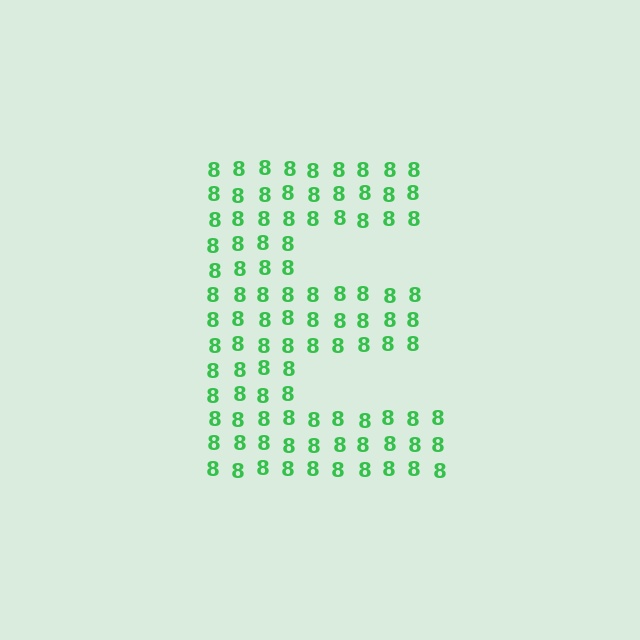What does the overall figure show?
The overall figure shows the letter E.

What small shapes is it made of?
It is made of small digit 8's.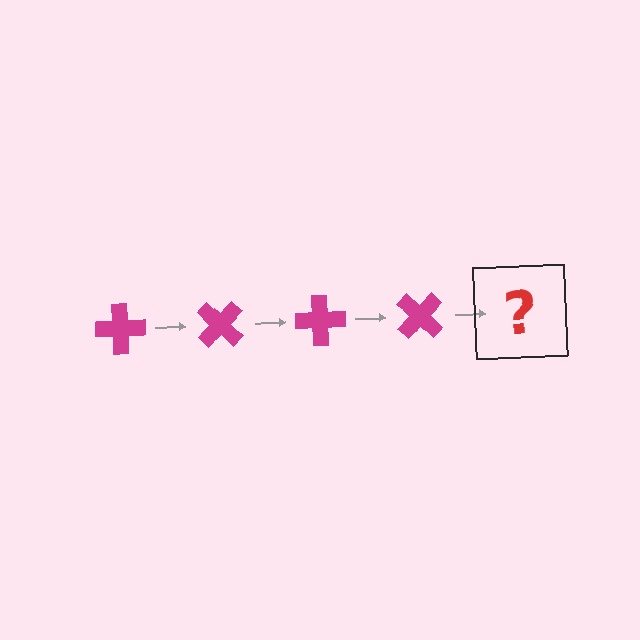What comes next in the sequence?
The next element should be a magenta cross rotated 180 degrees.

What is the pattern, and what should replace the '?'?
The pattern is that the cross rotates 45 degrees each step. The '?' should be a magenta cross rotated 180 degrees.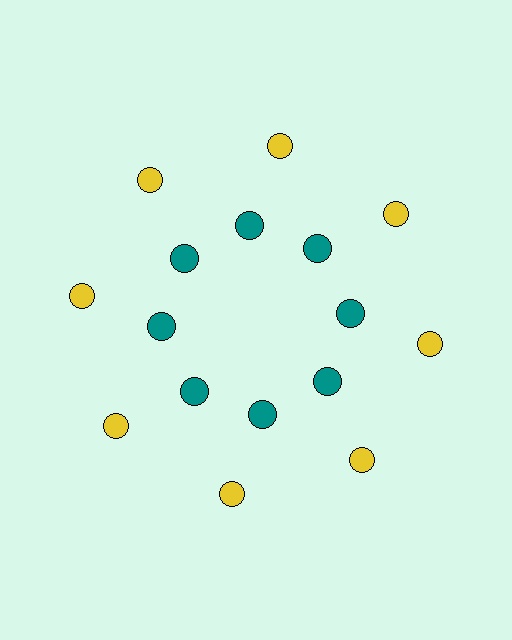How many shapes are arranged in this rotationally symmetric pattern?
There are 16 shapes, arranged in 8 groups of 2.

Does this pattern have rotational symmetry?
Yes, this pattern has 8-fold rotational symmetry. It looks the same after rotating 45 degrees around the center.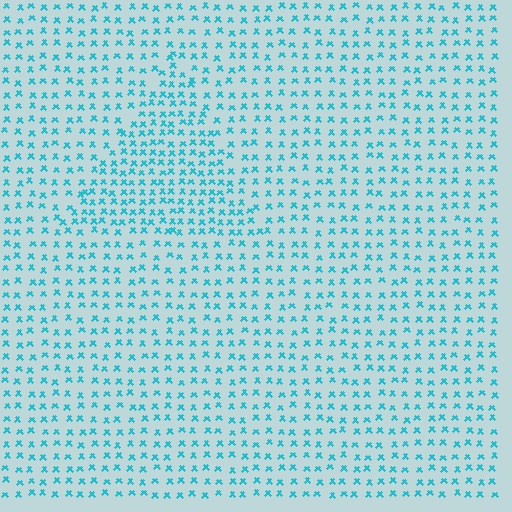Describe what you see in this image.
The image contains small cyan elements arranged at two different densities. A triangle-shaped region is visible where the elements are more densely packed than the surrounding area.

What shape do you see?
I see a triangle.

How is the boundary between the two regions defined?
The boundary is defined by a change in element density (approximately 1.6x ratio). All elements are the same color, size, and shape.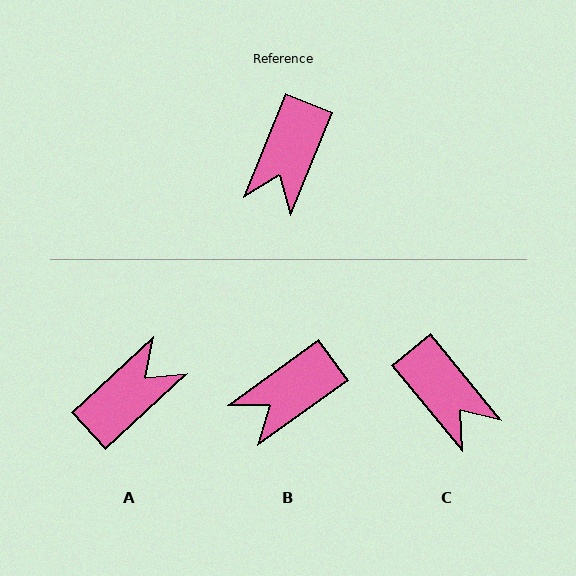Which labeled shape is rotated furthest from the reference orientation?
A, about 155 degrees away.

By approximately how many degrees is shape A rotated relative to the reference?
Approximately 155 degrees counter-clockwise.